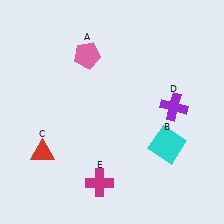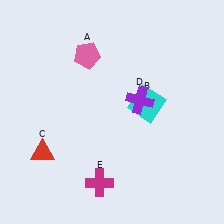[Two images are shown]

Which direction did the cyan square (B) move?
The cyan square (B) moved up.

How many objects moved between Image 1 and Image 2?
2 objects moved between the two images.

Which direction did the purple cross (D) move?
The purple cross (D) moved left.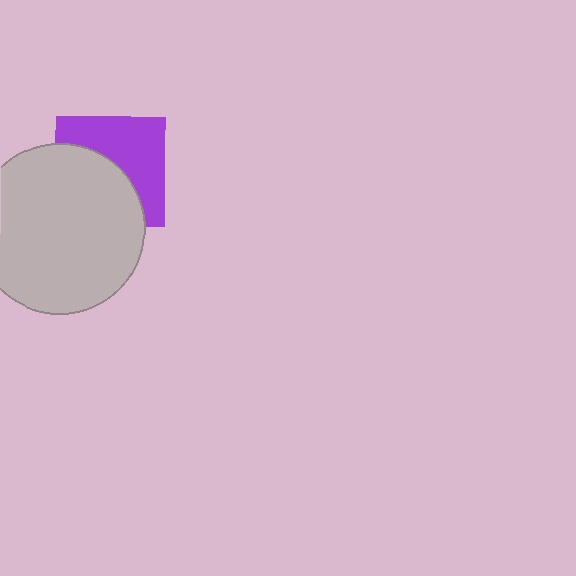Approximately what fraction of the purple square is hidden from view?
Roughly 49% of the purple square is hidden behind the light gray circle.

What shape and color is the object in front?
The object in front is a light gray circle.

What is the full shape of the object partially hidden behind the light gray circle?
The partially hidden object is a purple square.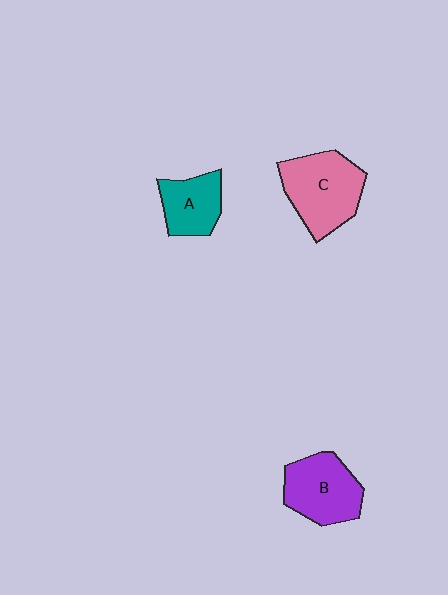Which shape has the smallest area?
Shape A (teal).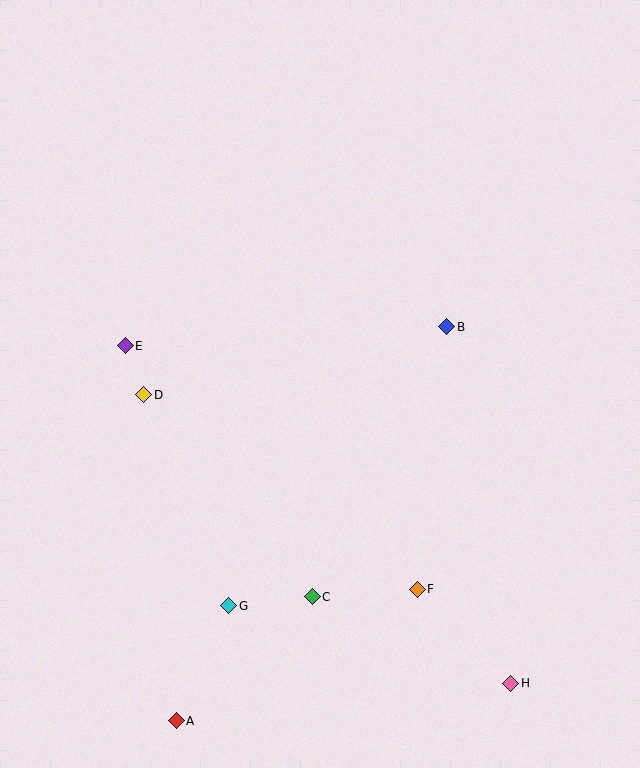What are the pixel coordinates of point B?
Point B is at (447, 327).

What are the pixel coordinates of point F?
Point F is at (417, 589).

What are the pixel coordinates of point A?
Point A is at (176, 721).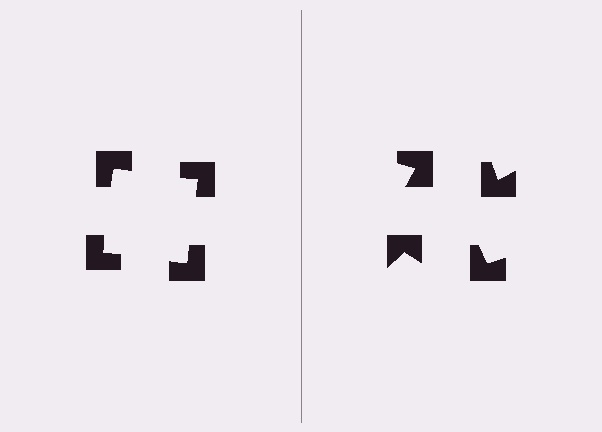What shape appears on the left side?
An illusory square.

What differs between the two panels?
The notched squares are positioned identically on both sides; only the wedge orientations differ. On the left they align to a square; on the right they are misaligned.